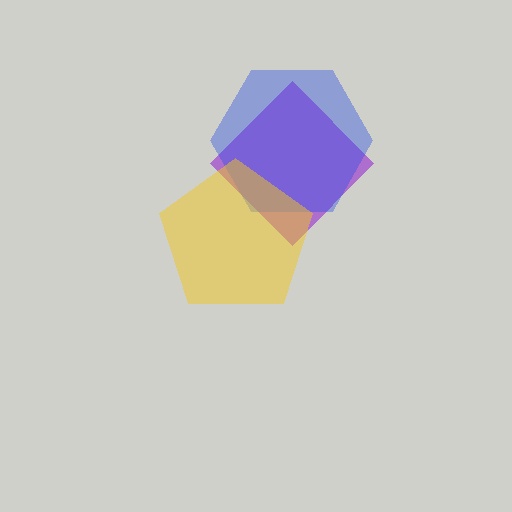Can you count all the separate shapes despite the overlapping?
Yes, there are 3 separate shapes.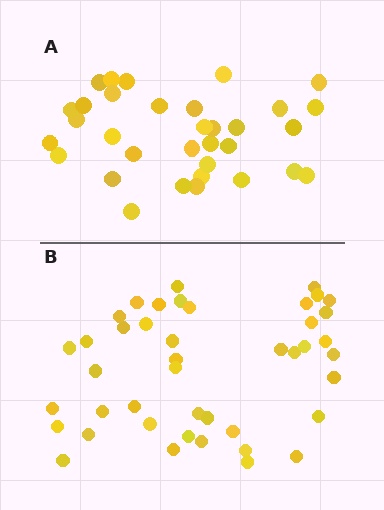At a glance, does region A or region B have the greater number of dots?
Region B (the bottom region) has more dots.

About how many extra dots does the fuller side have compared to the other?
Region B has roughly 10 or so more dots than region A.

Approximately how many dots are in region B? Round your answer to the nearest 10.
About 40 dots. (The exact count is 43, which rounds to 40.)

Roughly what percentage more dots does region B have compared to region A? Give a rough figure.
About 30% more.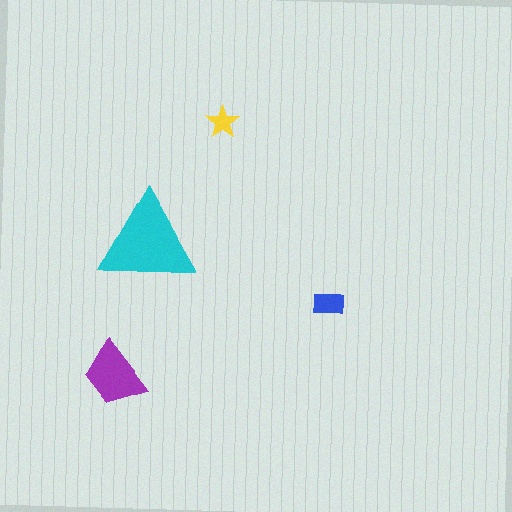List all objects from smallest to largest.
The yellow star, the blue rectangle, the purple trapezoid, the cyan triangle.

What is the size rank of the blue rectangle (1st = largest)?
3rd.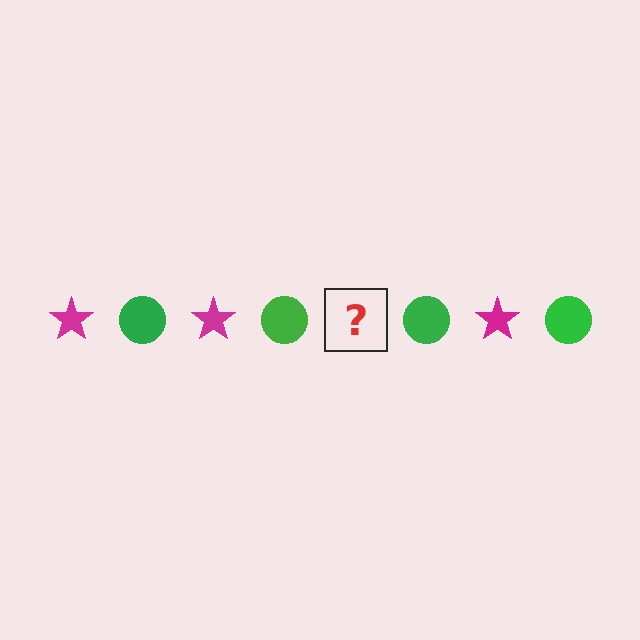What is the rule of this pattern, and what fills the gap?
The rule is that the pattern alternates between magenta star and green circle. The gap should be filled with a magenta star.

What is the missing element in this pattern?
The missing element is a magenta star.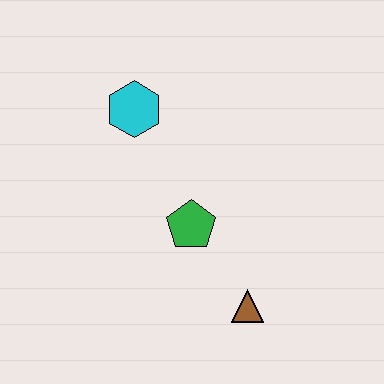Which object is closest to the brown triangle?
The green pentagon is closest to the brown triangle.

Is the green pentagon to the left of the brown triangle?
Yes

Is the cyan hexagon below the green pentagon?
No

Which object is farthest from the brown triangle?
The cyan hexagon is farthest from the brown triangle.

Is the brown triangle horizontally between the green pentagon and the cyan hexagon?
No